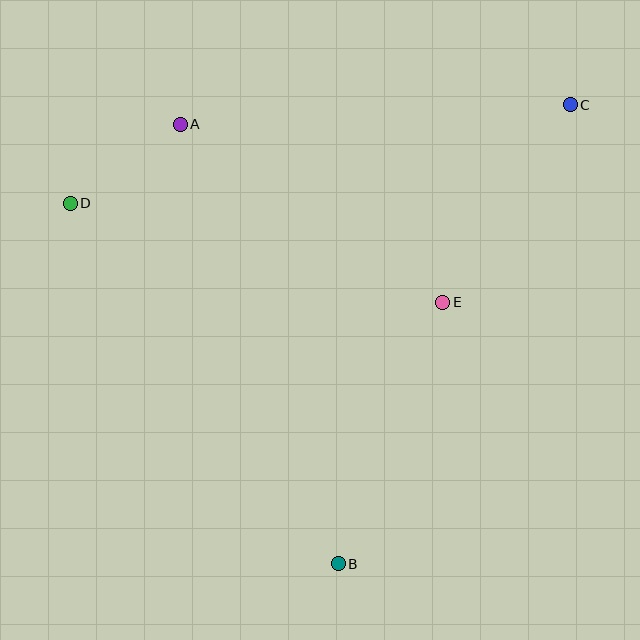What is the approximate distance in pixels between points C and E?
The distance between C and E is approximately 235 pixels.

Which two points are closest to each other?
Points A and D are closest to each other.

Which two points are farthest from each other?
Points B and C are farthest from each other.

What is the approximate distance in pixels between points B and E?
The distance between B and E is approximately 281 pixels.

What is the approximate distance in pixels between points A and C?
The distance between A and C is approximately 391 pixels.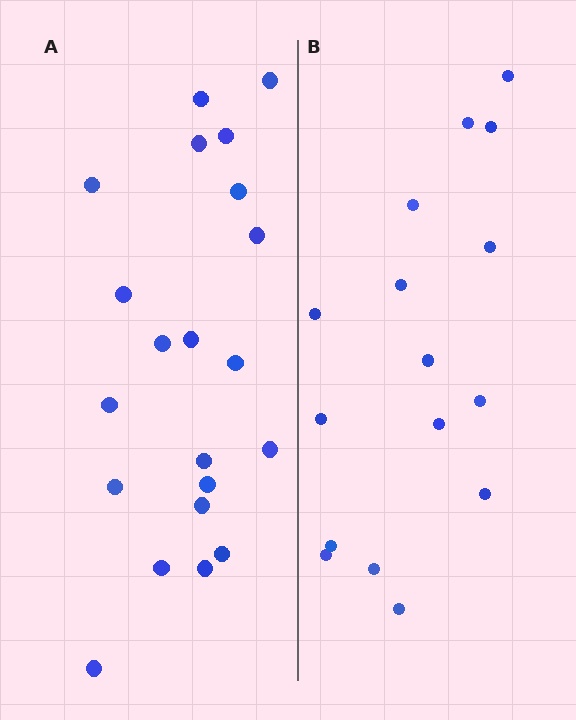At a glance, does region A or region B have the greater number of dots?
Region A (the left region) has more dots.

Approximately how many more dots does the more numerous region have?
Region A has about 5 more dots than region B.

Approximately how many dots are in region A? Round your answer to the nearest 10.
About 20 dots. (The exact count is 21, which rounds to 20.)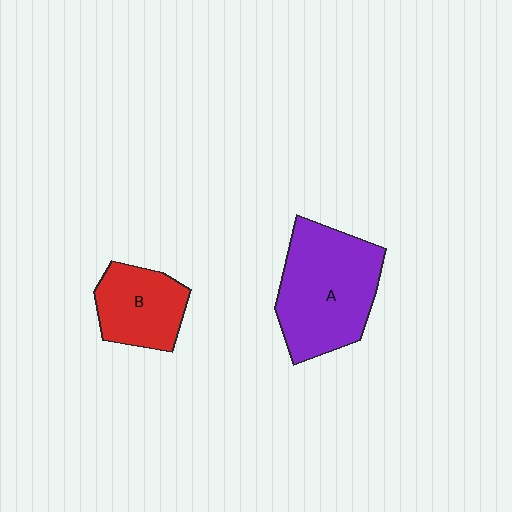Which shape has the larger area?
Shape A (purple).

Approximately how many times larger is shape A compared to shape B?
Approximately 1.7 times.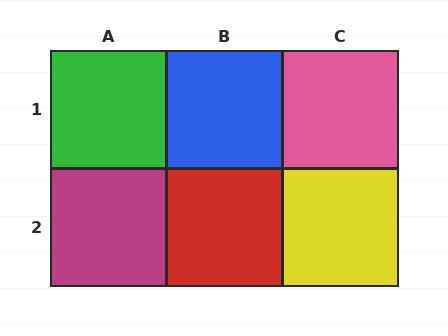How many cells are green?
1 cell is green.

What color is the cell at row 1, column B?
Blue.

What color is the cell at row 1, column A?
Green.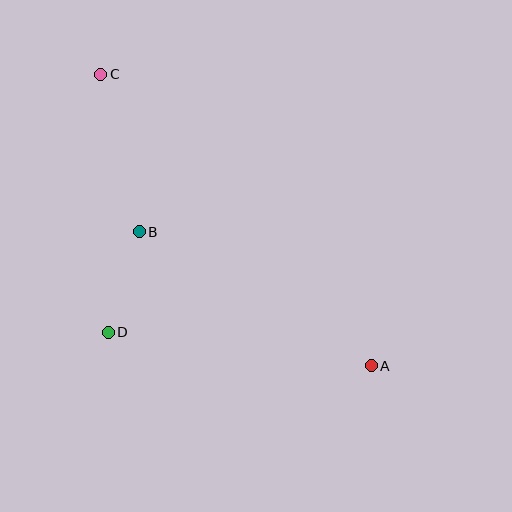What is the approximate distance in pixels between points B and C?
The distance between B and C is approximately 162 pixels.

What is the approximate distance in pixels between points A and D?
The distance between A and D is approximately 265 pixels.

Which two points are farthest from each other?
Points A and C are farthest from each other.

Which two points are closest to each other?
Points B and D are closest to each other.